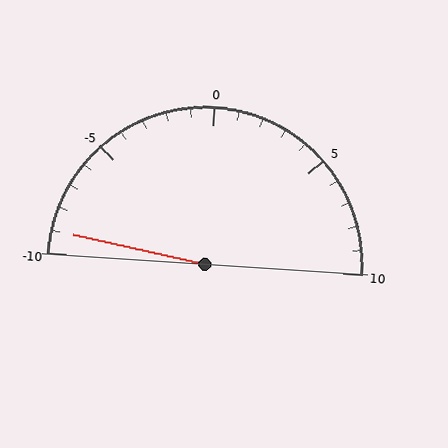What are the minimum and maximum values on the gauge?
The gauge ranges from -10 to 10.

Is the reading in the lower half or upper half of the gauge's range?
The reading is in the lower half of the range (-10 to 10).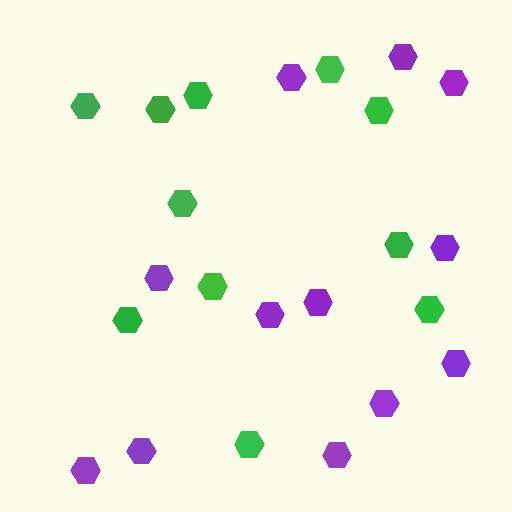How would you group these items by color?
There are 2 groups: one group of green hexagons (11) and one group of purple hexagons (12).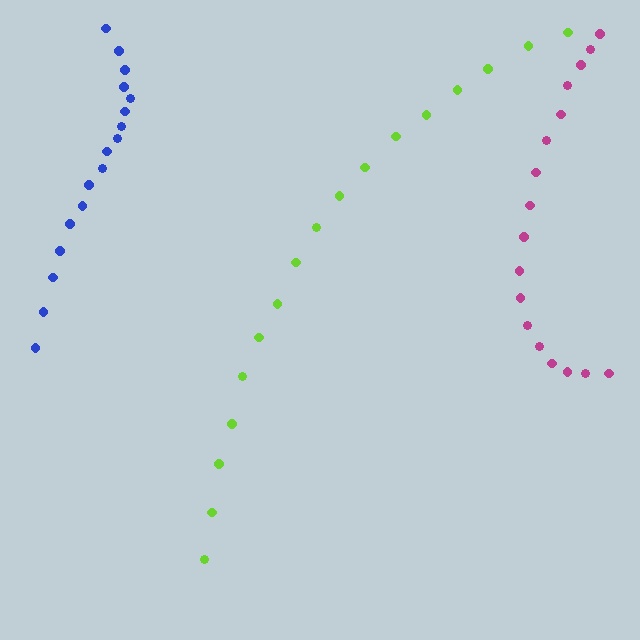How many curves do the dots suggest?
There are 3 distinct paths.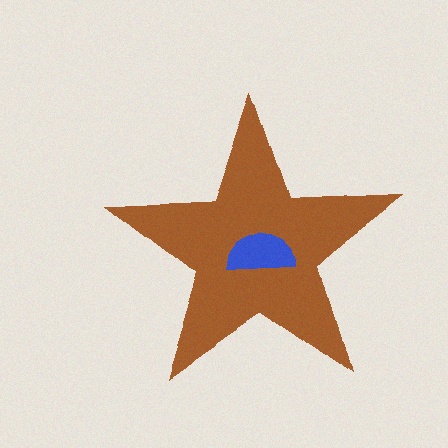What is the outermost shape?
The brown star.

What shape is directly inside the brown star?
The blue semicircle.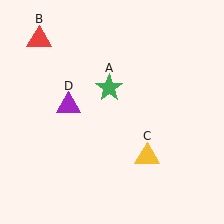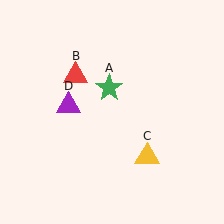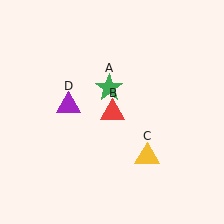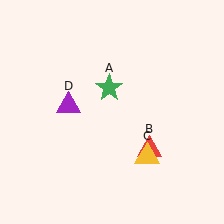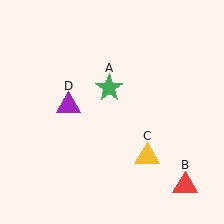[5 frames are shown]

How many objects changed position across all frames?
1 object changed position: red triangle (object B).